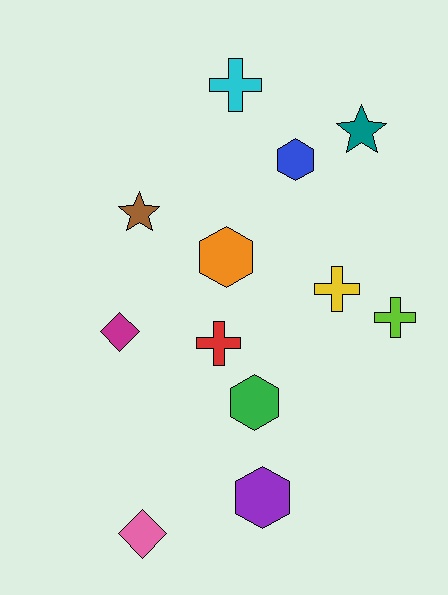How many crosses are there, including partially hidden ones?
There are 4 crosses.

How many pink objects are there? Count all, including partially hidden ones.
There is 1 pink object.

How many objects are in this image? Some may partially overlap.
There are 12 objects.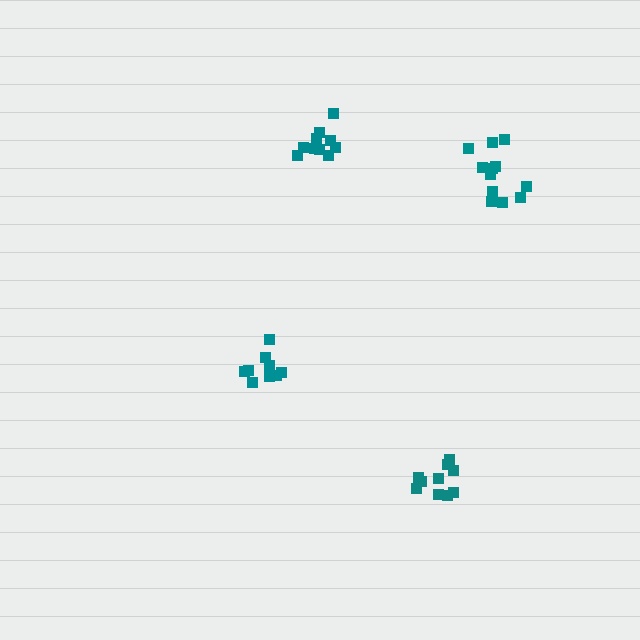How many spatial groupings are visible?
There are 4 spatial groupings.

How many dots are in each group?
Group 1: 9 dots, Group 2: 13 dots, Group 3: 10 dots, Group 4: 10 dots (42 total).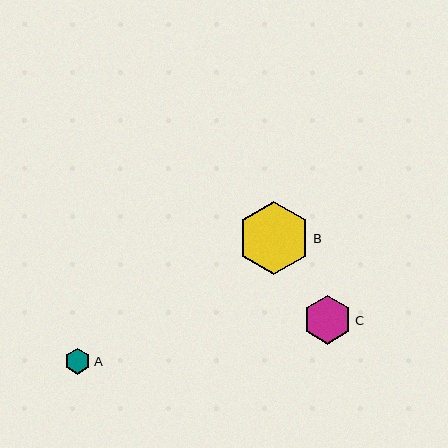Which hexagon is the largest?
Hexagon B is the largest with a size of approximately 72 pixels.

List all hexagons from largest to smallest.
From largest to smallest: B, C, A.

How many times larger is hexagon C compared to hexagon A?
Hexagon C is approximately 1.9 times the size of hexagon A.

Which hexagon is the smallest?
Hexagon A is the smallest with a size of approximately 26 pixels.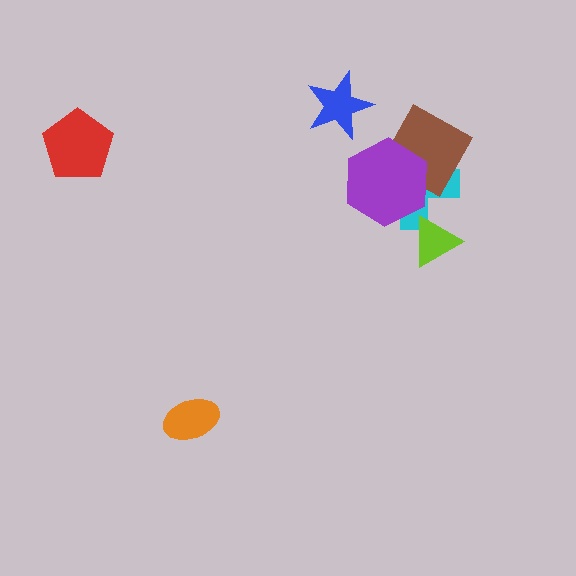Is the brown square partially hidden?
Yes, it is partially covered by another shape.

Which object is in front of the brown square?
The purple hexagon is in front of the brown square.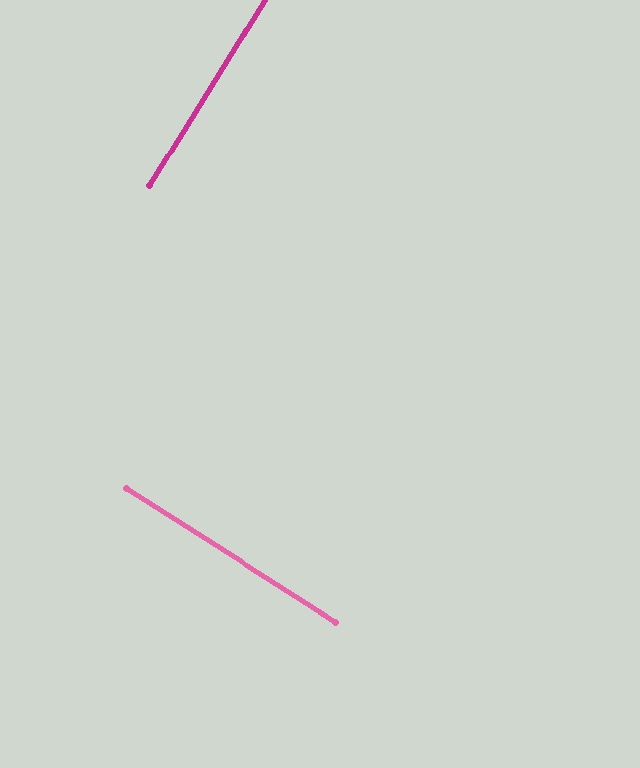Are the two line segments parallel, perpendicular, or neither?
Perpendicular — they meet at approximately 89°.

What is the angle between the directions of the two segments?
Approximately 89 degrees.